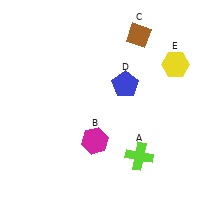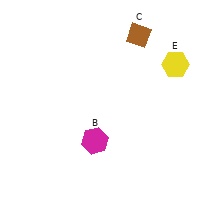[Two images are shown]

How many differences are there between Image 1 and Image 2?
There are 2 differences between the two images.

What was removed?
The lime cross (A), the blue pentagon (D) were removed in Image 2.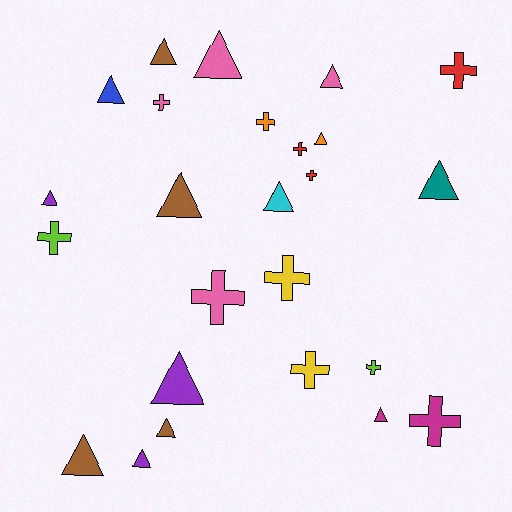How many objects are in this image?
There are 25 objects.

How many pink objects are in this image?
There are 4 pink objects.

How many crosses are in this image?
There are 11 crosses.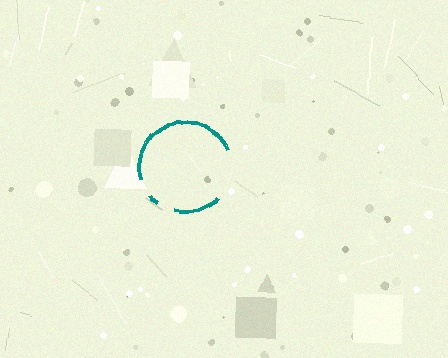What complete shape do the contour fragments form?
The contour fragments form a circle.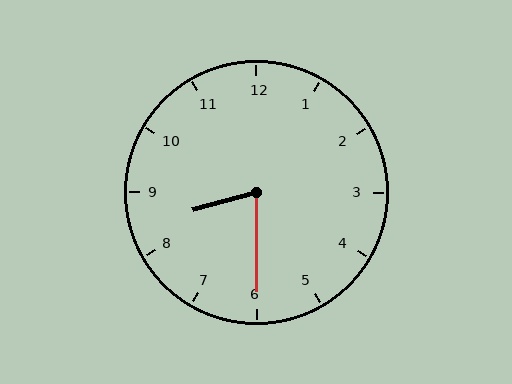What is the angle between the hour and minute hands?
Approximately 75 degrees.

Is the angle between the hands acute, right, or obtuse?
It is acute.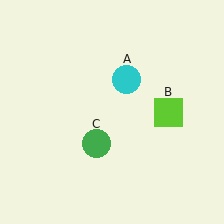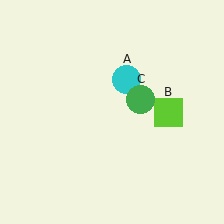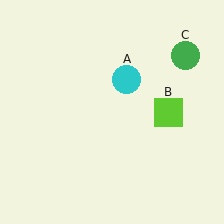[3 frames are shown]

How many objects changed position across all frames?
1 object changed position: green circle (object C).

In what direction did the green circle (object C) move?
The green circle (object C) moved up and to the right.